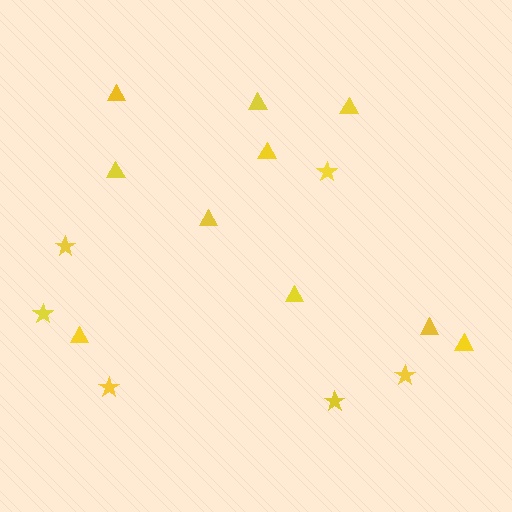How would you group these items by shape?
There are 2 groups: one group of stars (6) and one group of triangles (10).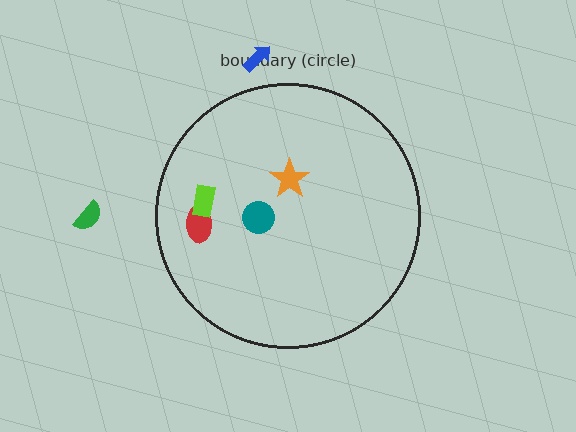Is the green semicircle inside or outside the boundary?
Outside.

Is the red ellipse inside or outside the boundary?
Inside.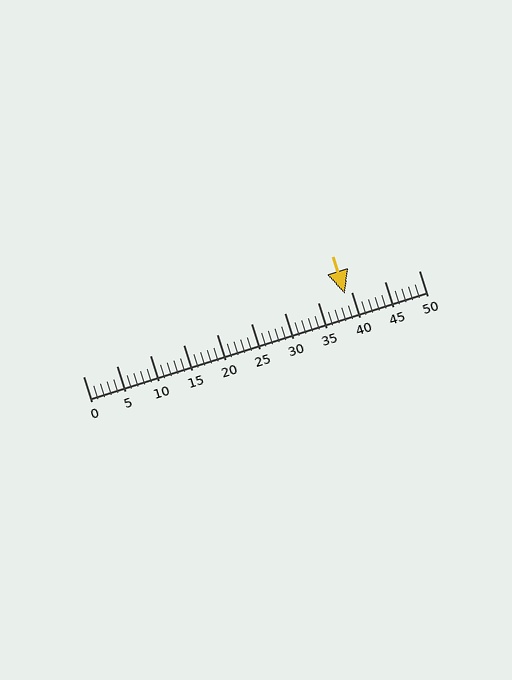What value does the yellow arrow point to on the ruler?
The yellow arrow points to approximately 39.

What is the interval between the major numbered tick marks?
The major tick marks are spaced 5 units apart.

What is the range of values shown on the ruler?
The ruler shows values from 0 to 50.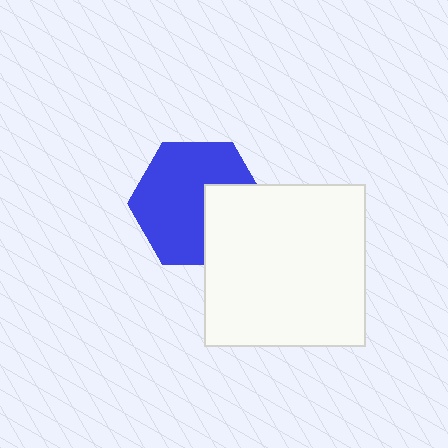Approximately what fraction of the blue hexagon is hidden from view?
Roughly 31% of the blue hexagon is hidden behind the white square.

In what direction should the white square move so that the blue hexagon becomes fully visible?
The white square should move right. That is the shortest direction to clear the overlap and leave the blue hexagon fully visible.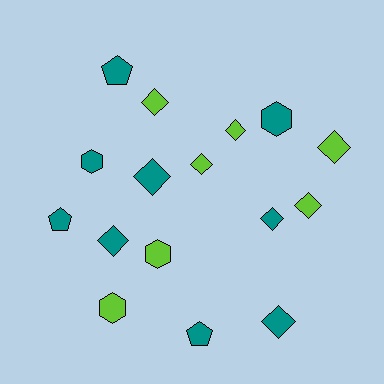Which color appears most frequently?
Teal, with 9 objects.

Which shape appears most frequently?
Diamond, with 9 objects.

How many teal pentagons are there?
There are 3 teal pentagons.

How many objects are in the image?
There are 16 objects.